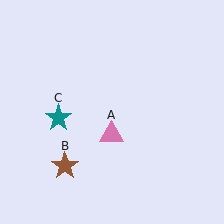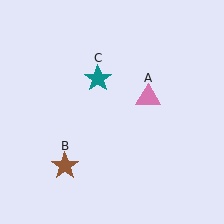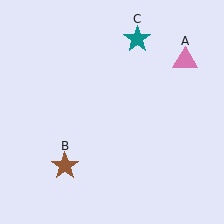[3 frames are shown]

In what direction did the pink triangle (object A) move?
The pink triangle (object A) moved up and to the right.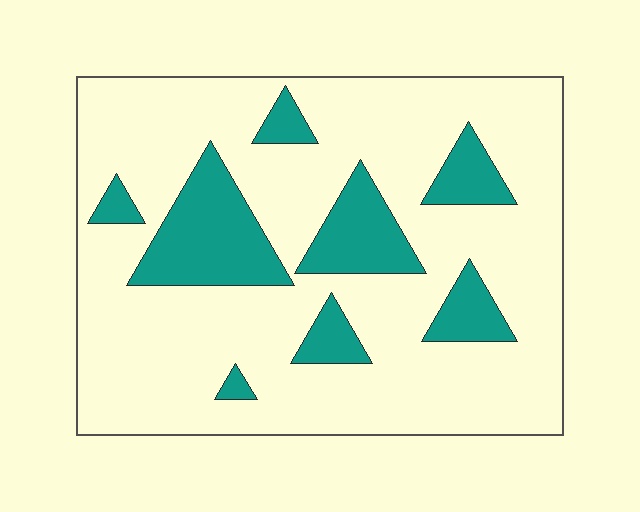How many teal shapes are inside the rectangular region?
8.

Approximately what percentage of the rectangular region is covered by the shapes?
Approximately 20%.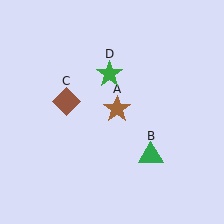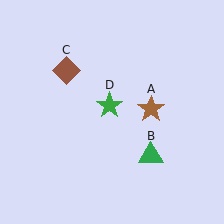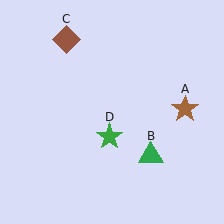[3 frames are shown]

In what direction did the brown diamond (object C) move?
The brown diamond (object C) moved up.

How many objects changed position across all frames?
3 objects changed position: brown star (object A), brown diamond (object C), green star (object D).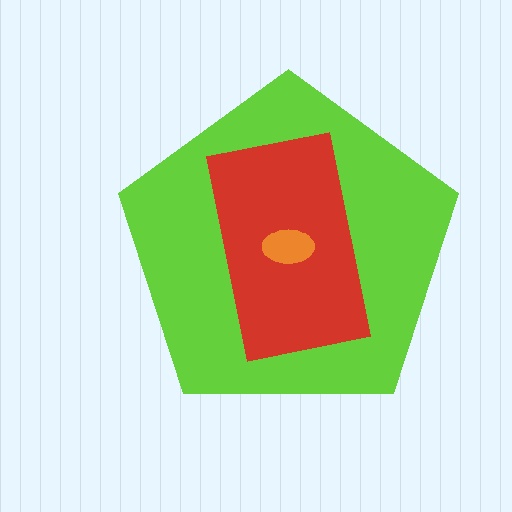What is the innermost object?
The orange ellipse.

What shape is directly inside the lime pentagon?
The red rectangle.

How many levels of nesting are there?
3.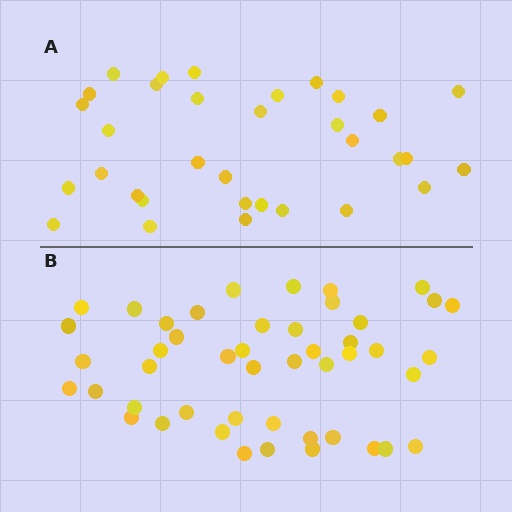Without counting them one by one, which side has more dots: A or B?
Region B (the bottom region) has more dots.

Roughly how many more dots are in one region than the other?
Region B has approximately 15 more dots than region A.